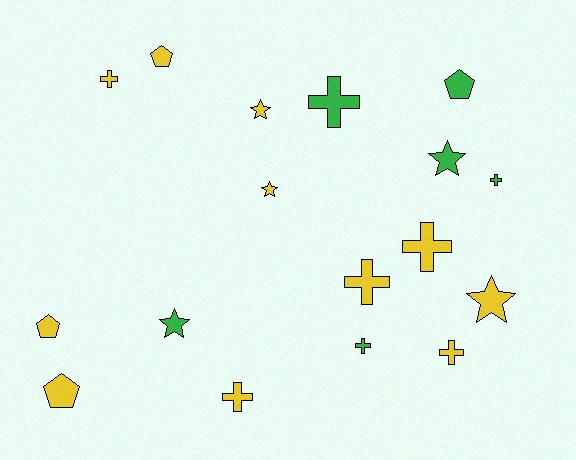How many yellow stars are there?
There are 3 yellow stars.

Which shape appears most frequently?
Cross, with 8 objects.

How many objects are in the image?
There are 17 objects.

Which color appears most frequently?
Yellow, with 11 objects.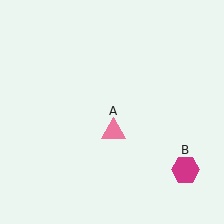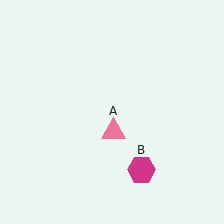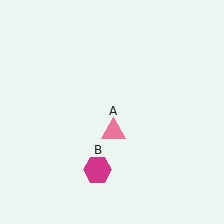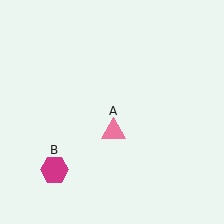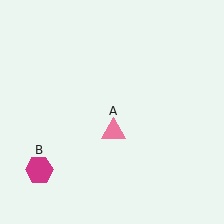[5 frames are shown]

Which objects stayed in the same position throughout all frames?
Pink triangle (object A) remained stationary.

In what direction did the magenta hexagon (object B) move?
The magenta hexagon (object B) moved left.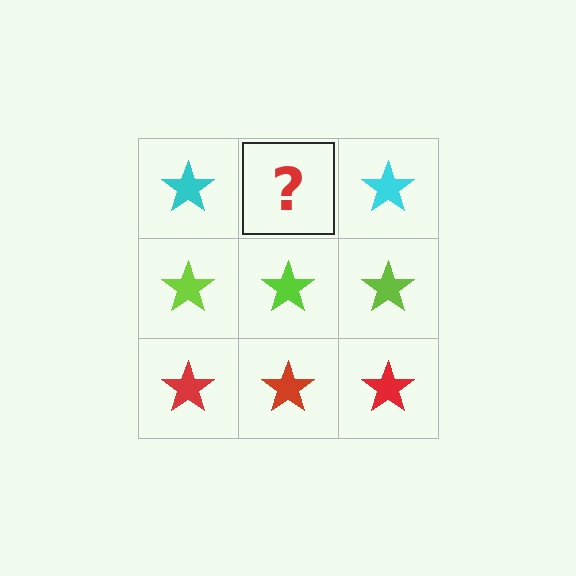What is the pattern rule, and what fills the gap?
The rule is that each row has a consistent color. The gap should be filled with a cyan star.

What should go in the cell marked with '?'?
The missing cell should contain a cyan star.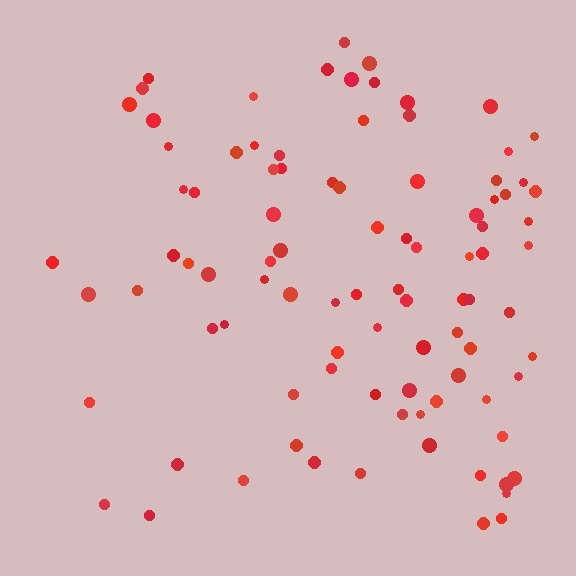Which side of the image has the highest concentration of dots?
The right.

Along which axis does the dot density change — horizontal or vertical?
Horizontal.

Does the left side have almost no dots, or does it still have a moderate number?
Still a moderate number, just noticeably fewer than the right.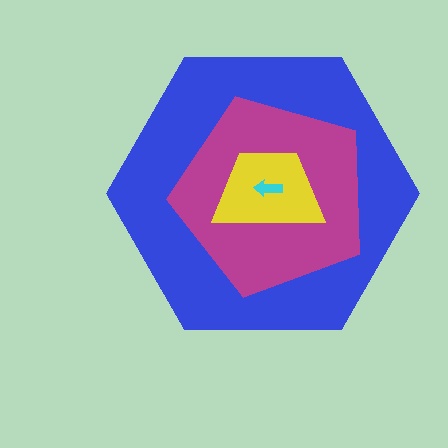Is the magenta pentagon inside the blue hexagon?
Yes.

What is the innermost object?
The cyan arrow.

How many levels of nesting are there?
4.